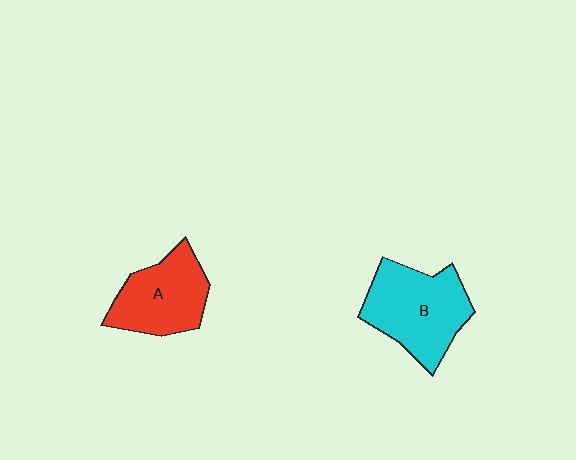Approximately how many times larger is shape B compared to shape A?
Approximately 1.2 times.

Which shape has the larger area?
Shape B (cyan).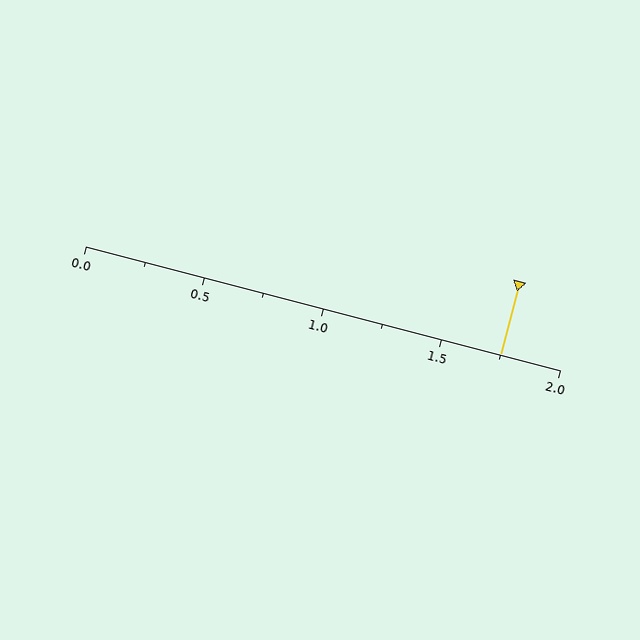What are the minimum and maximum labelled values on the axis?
The axis runs from 0.0 to 2.0.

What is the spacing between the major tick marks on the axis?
The major ticks are spaced 0.5 apart.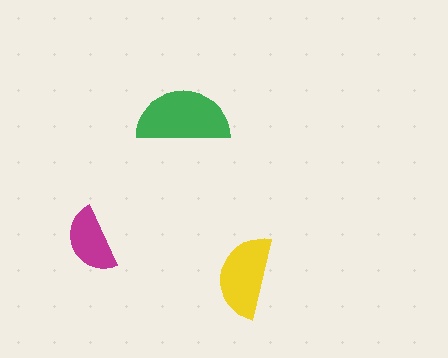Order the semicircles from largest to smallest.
the green one, the yellow one, the magenta one.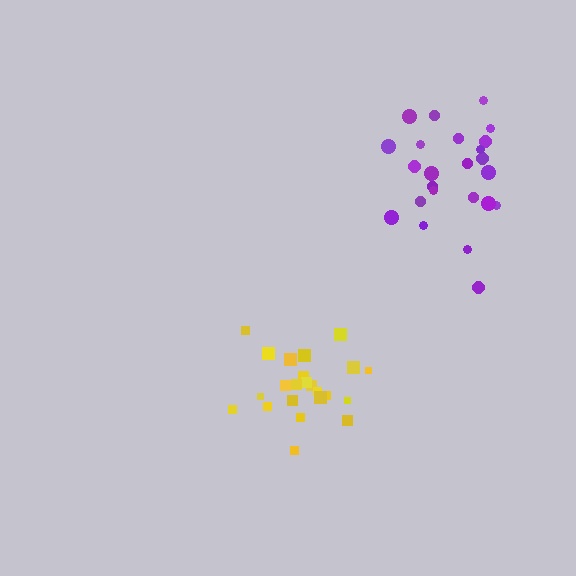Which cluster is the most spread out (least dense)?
Purple.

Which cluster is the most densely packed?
Yellow.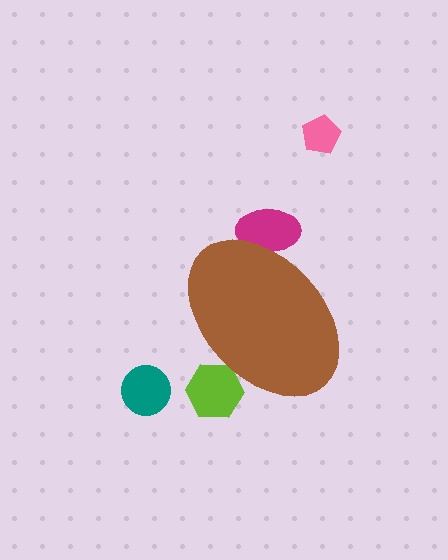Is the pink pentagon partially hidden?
No, the pink pentagon is fully visible.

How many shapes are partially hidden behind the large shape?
2 shapes are partially hidden.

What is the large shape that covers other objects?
A brown ellipse.